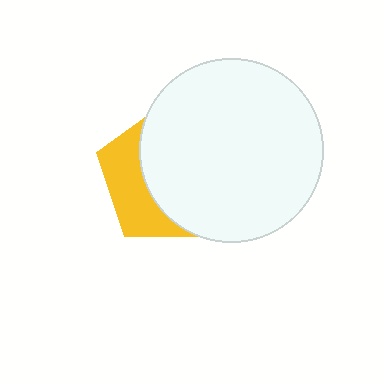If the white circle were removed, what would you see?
You would see the complete yellow pentagon.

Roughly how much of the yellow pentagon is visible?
A small part of it is visible (roughly 34%).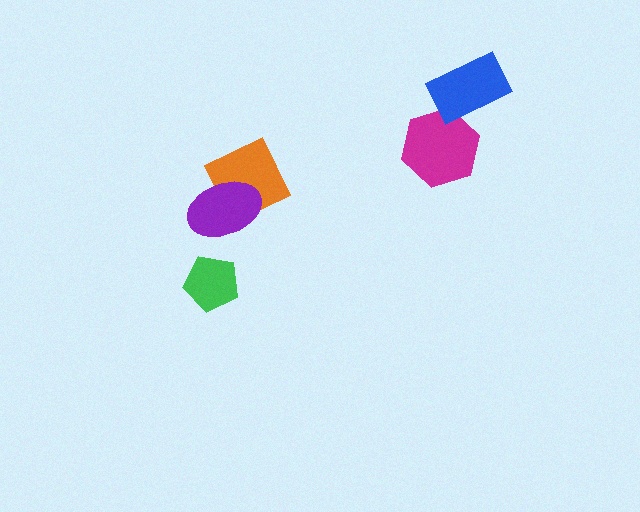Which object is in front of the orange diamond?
The purple ellipse is in front of the orange diamond.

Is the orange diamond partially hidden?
Yes, it is partially covered by another shape.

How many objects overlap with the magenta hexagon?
1 object overlaps with the magenta hexagon.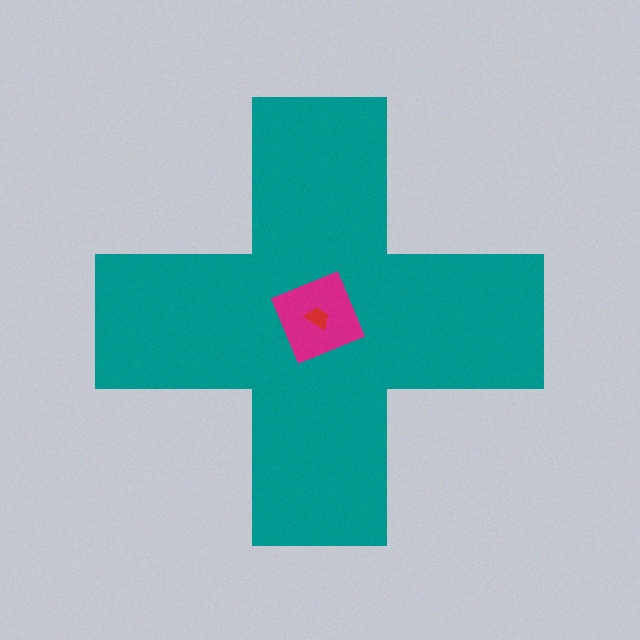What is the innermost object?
The red trapezoid.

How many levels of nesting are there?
3.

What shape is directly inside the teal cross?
The magenta diamond.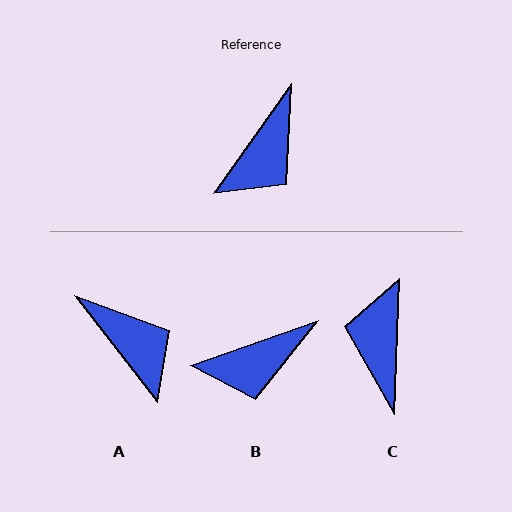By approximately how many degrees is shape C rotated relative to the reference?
Approximately 147 degrees clockwise.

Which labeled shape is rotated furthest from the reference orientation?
C, about 147 degrees away.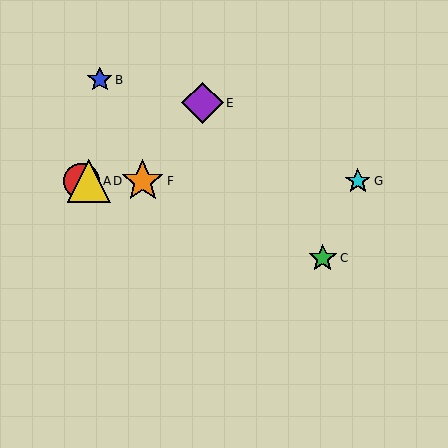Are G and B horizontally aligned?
No, G is at y≈181 and B is at y≈80.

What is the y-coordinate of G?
Object G is at y≈181.